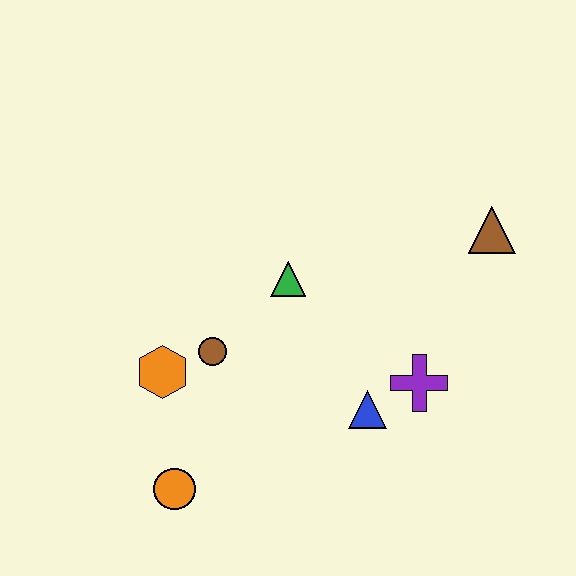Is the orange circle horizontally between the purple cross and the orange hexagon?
Yes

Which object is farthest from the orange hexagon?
The brown triangle is farthest from the orange hexagon.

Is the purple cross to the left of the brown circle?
No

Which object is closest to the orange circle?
The orange hexagon is closest to the orange circle.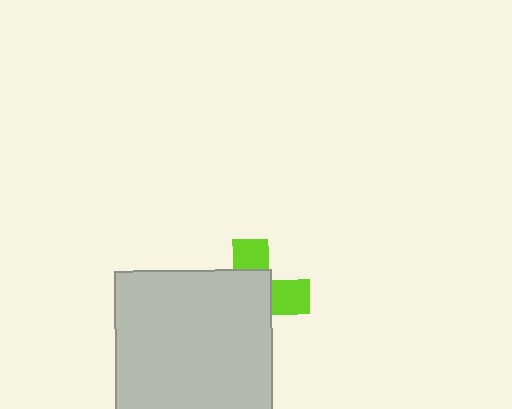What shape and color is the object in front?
The object in front is a light gray square.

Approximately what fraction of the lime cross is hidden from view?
Roughly 66% of the lime cross is hidden behind the light gray square.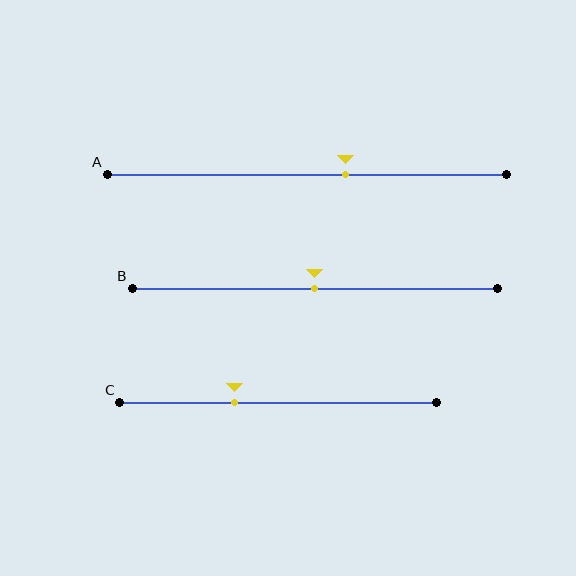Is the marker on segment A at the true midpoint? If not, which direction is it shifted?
No, the marker on segment A is shifted to the right by about 10% of the segment length.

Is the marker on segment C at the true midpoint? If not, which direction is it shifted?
No, the marker on segment C is shifted to the left by about 14% of the segment length.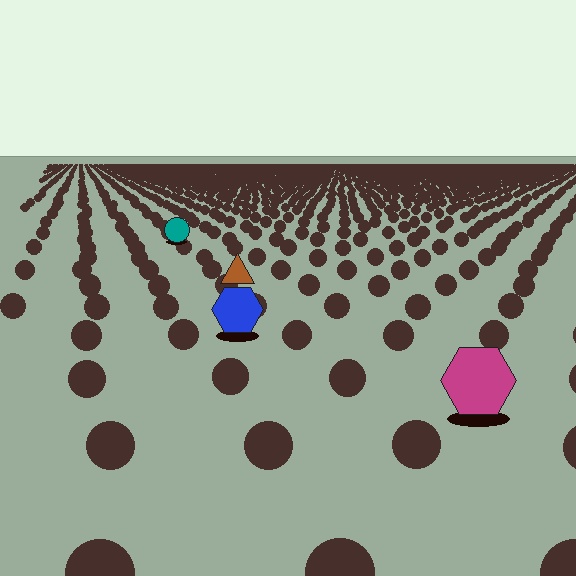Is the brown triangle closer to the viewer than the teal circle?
Yes. The brown triangle is closer — you can tell from the texture gradient: the ground texture is coarser near it.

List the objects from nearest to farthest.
From nearest to farthest: the magenta hexagon, the blue hexagon, the brown triangle, the teal circle.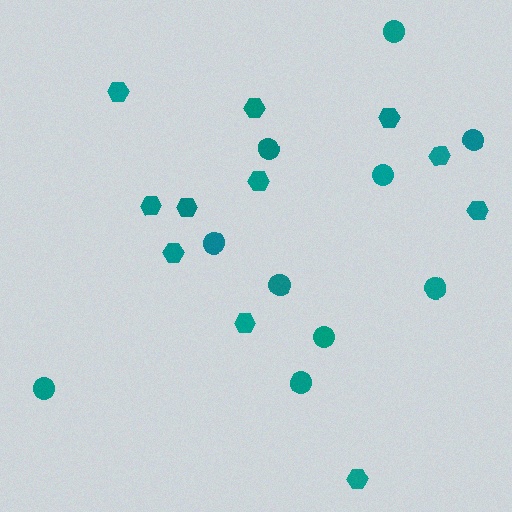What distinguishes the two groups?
There are 2 groups: one group of hexagons (11) and one group of circles (10).